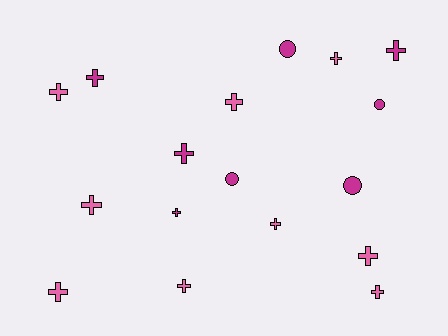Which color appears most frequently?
Pink, with 9 objects.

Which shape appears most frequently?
Cross, with 13 objects.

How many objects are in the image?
There are 17 objects.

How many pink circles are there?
There are no pink circles.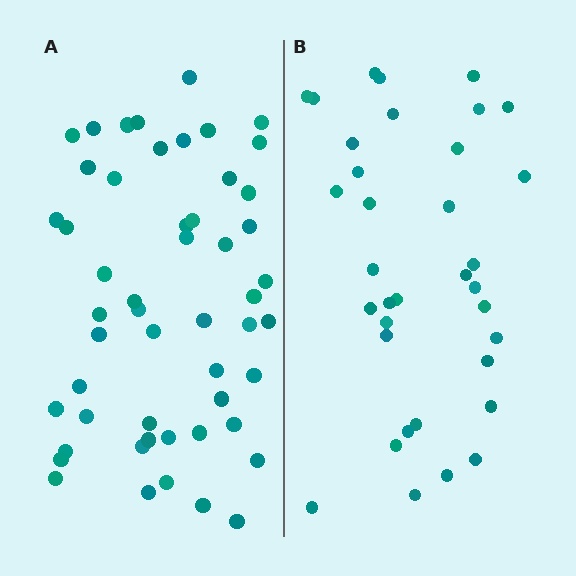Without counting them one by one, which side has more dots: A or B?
Region A (the left region) has more dots.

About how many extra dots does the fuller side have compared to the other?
Region A has approximately 15 more dots than region B.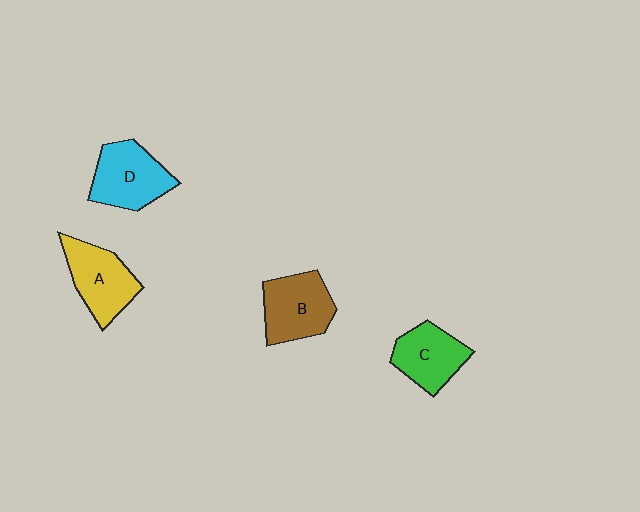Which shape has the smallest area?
Shape C (green).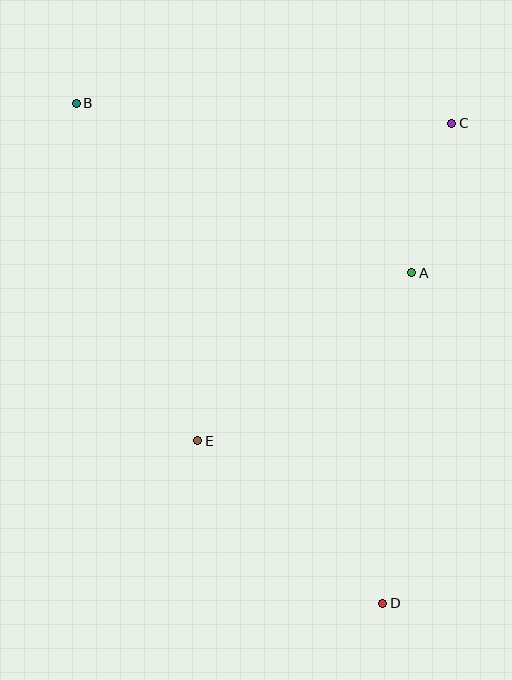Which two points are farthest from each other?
Points B and D are farthest from each other.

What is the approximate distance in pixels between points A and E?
The distance between A and E is approximately 272 pixels.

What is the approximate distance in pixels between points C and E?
The distance between C and E is approximately 407 pixels.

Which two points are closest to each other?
Points A and C are closest to each other.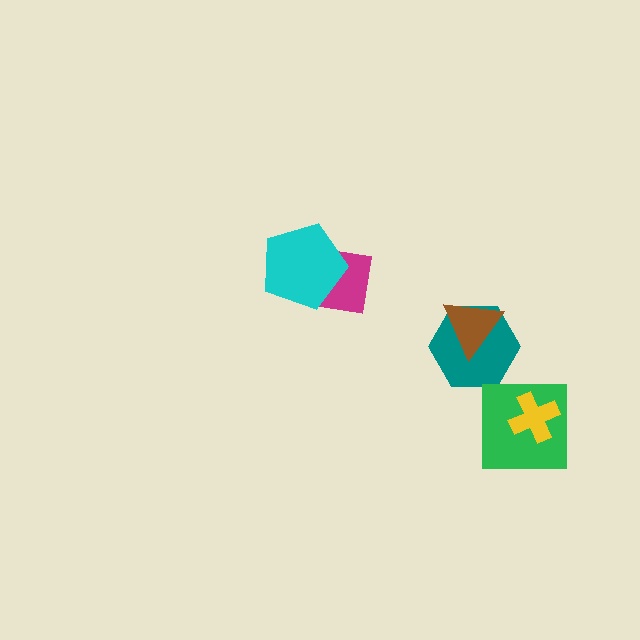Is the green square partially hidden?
Yes, it is partially covered by another shape.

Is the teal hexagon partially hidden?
Yes, it is partially covered by another shape.